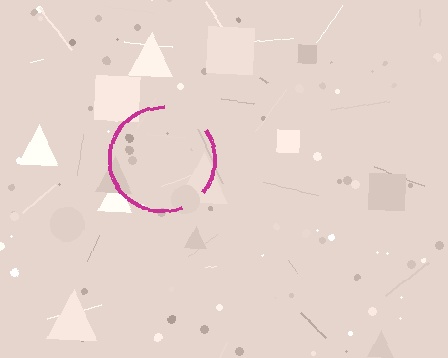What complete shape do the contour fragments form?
The contour fragments form a circle.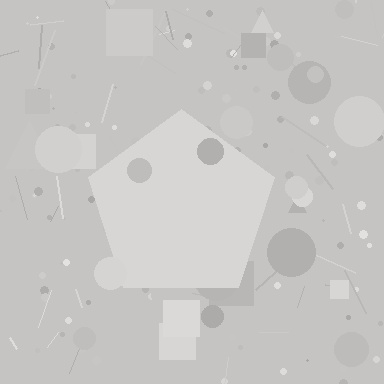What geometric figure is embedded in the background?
A pentagon is embedded in the background.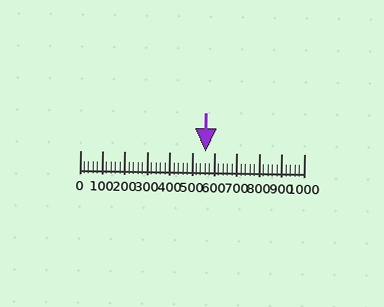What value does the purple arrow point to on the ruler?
The purple arrow points to approximately 562.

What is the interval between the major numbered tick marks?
The major tick marks are spaced 100 units apart.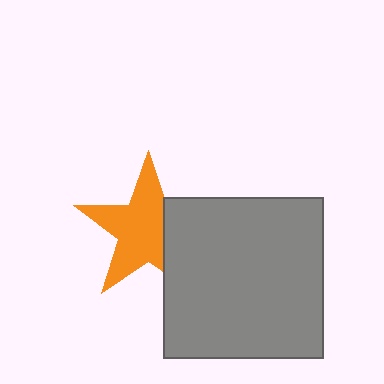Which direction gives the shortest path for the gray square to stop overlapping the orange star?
Moving right gives the shortest separation.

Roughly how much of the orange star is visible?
Most of it is visible (roughly 70%).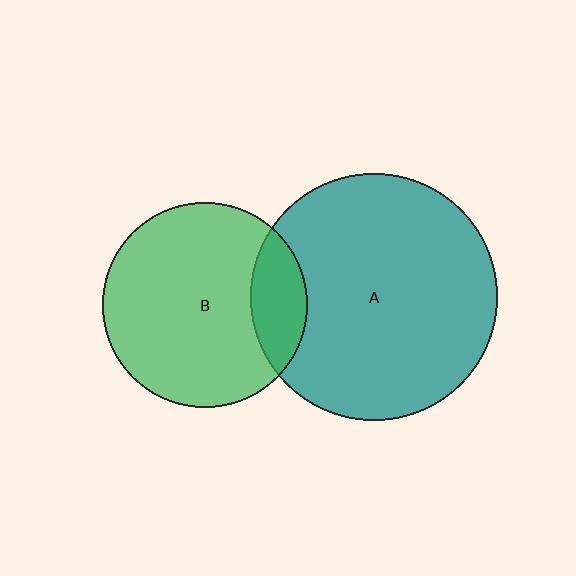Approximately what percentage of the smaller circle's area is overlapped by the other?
Approximately 15%.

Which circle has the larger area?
Circle A (teal).